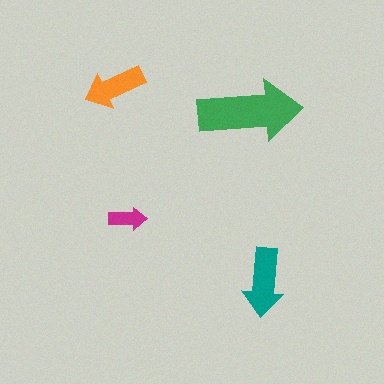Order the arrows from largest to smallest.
the green one, the teal one, the orange one, the magenta one.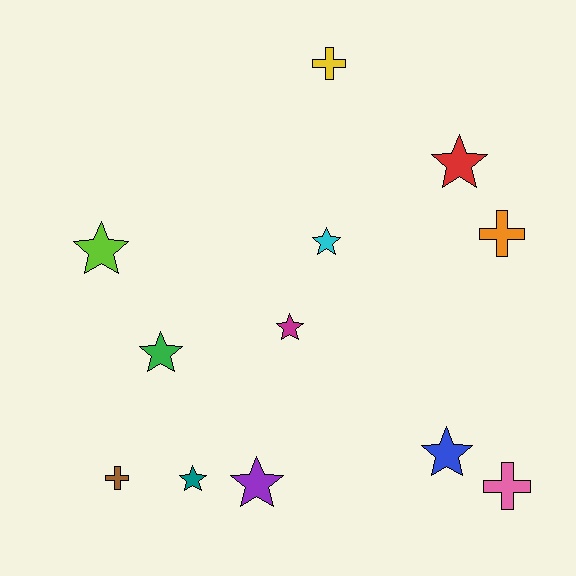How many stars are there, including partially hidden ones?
There are 8 stars.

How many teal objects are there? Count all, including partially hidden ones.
There is 1 teal object.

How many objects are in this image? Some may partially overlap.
There are 12 objects.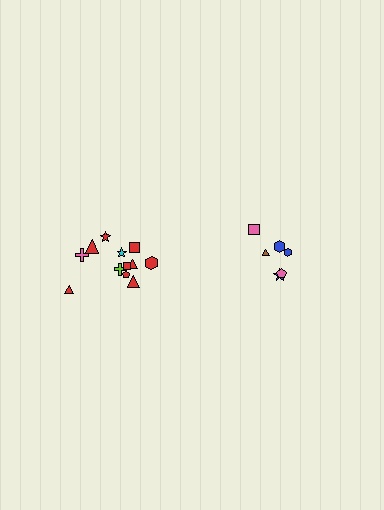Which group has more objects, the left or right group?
The left group.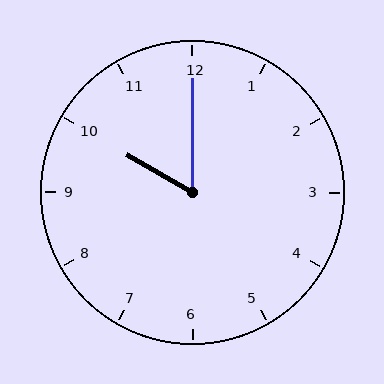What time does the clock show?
10:00.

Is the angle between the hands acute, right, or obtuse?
It is acute.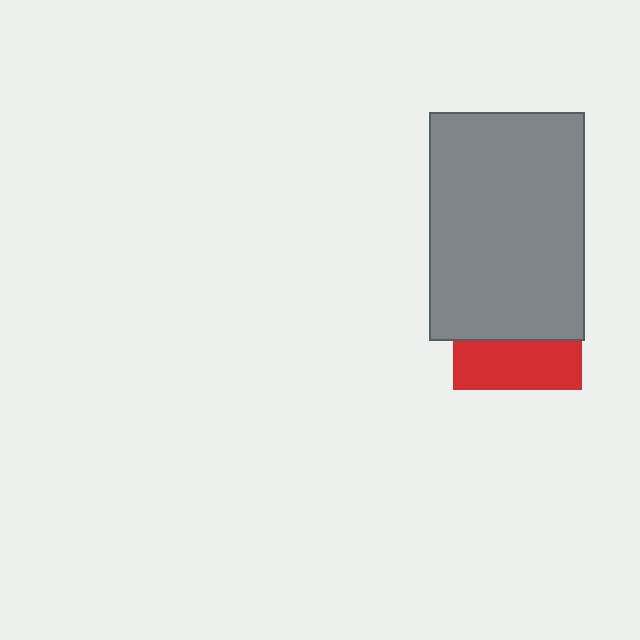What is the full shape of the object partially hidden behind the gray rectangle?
The partially hidden object is a red square.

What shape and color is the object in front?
The object in front is a gray rectangle.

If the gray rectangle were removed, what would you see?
You would see the complete red square.